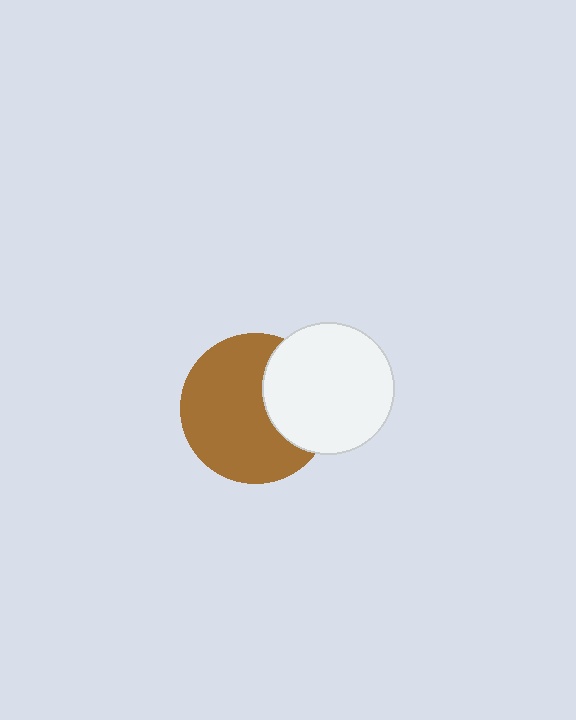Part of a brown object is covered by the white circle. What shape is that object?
It is a circle.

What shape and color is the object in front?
The object in front is a white circle.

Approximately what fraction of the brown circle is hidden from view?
Roughly 31% of the brown circle is hidden behind the white circle.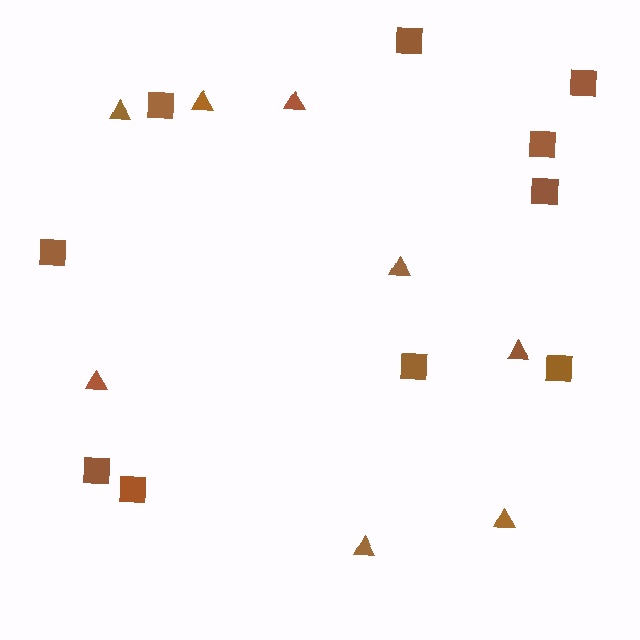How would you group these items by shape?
There are 2 groups: one group of squares (10) and one group of triangles (8).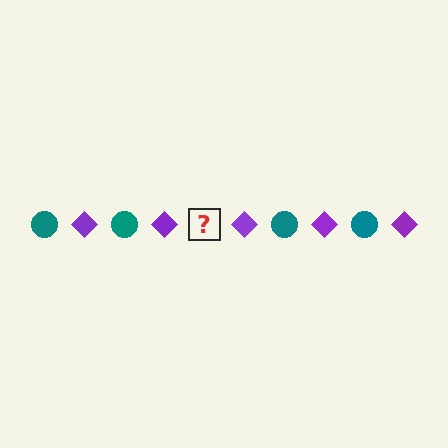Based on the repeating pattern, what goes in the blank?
The blank should be a teal circle.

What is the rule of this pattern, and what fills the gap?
The rule is that the pattern alternates between teal circle and purple diamond. The gap should be filled with a teal circle.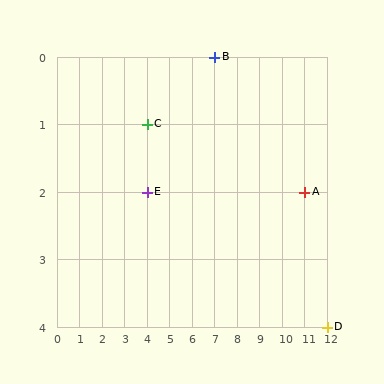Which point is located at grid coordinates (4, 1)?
Point C is at (4, 1).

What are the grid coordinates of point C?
Point C is at grid coordinates (4, 1).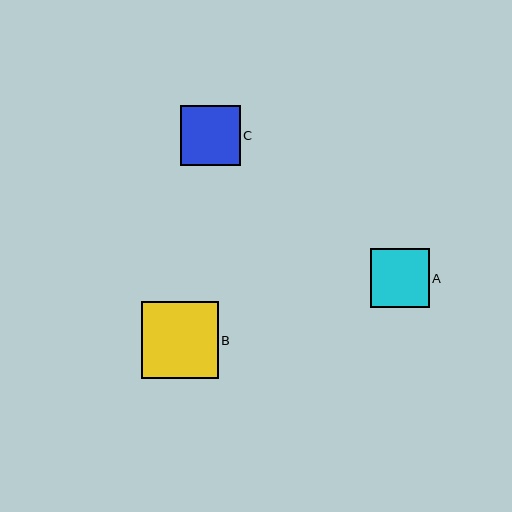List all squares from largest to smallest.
From largest to smallest: B, C, A.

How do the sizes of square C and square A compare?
Square C and square A are approximately the same size.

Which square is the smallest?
Square A is the smallest with a size of approximately 59 pixels.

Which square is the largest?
Square B is the largest with a size of approximately 77 pixels.